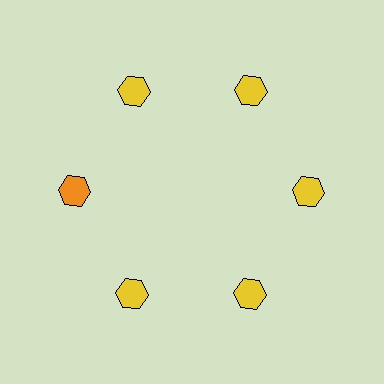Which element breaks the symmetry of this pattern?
The orange hexagon at roughly the 9 o'clock position breaks the symmetry. All other shapes are yellow hexagons.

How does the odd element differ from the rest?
It has a different color: orange instead of yellow.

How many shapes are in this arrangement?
There are 6 shapes arranged in a ring pattern.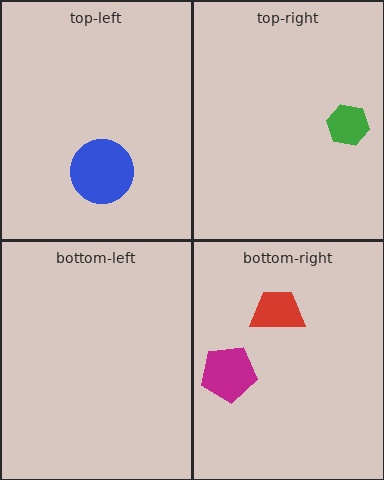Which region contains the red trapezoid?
The bottom-right region.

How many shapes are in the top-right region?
1.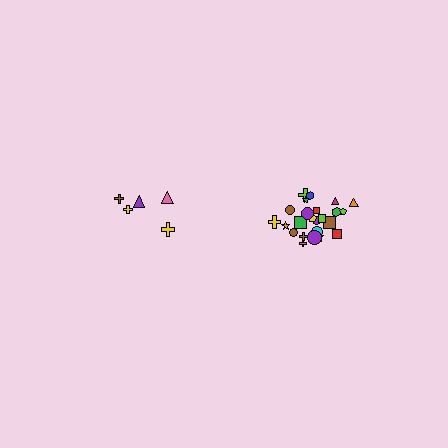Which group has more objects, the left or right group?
The right group.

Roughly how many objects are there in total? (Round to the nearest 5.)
Roughly 30 objects in total.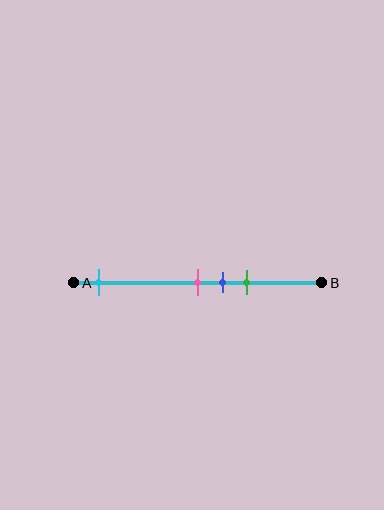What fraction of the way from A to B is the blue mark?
The blue mark is approximately 60% (0.6) of the way from A to B.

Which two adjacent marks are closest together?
The pink and blue marks are the closest adjacent pair.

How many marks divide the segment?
There are 4 marks dividing the segment.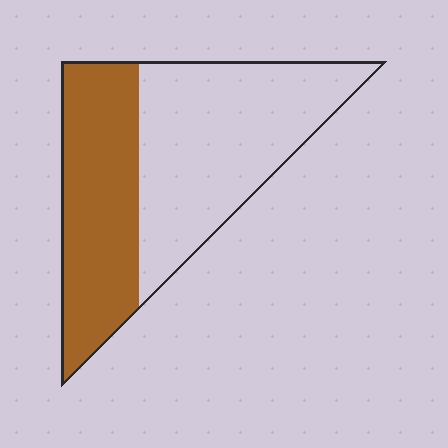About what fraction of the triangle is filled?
About two fifths (2/5).